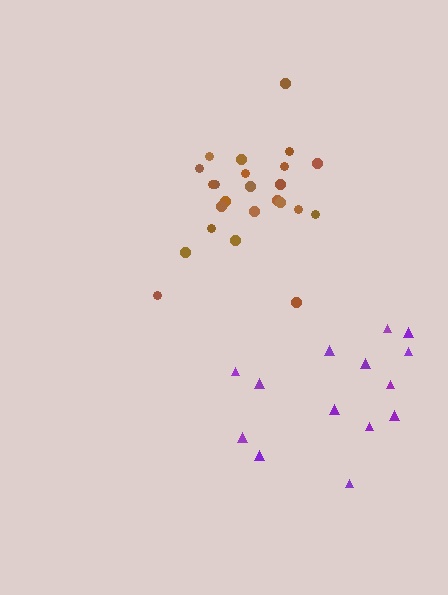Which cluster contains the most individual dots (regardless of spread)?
Brown (24).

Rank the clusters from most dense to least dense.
brown, purple.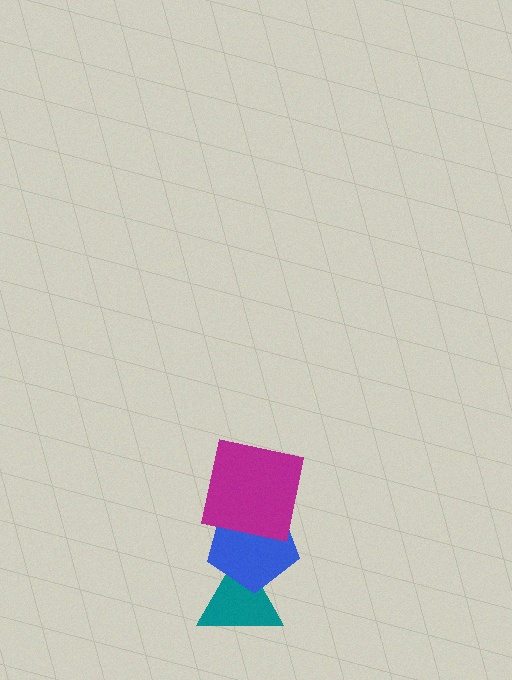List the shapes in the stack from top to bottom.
From top to bottom: the magenta square, the blue pentagon, the teal triangle.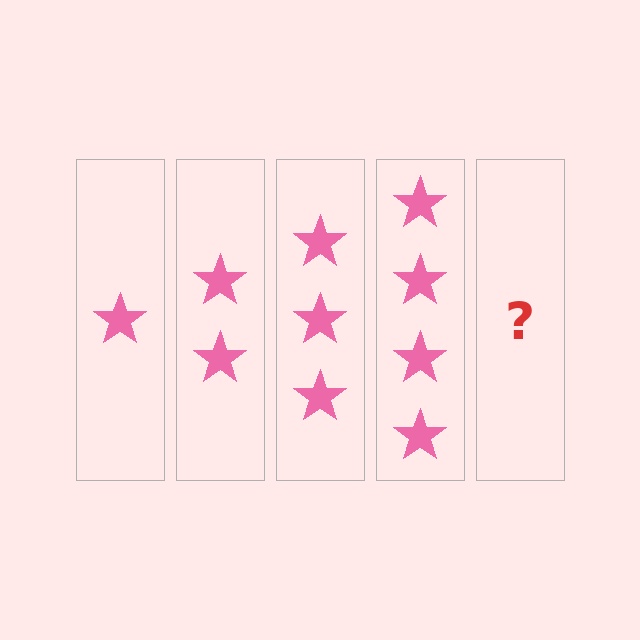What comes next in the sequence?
The next element should be 5 stars.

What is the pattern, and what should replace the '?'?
The pattern is that each step adds one more star. The '?' should be 5 stars.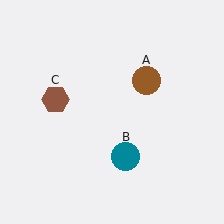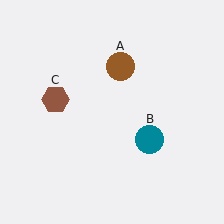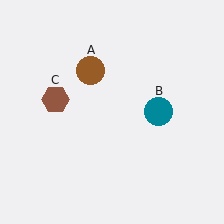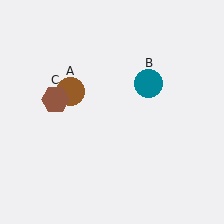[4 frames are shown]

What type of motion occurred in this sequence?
The brown circle (object A), teal circle (object B) rotated counterclockwise around the center of the scene.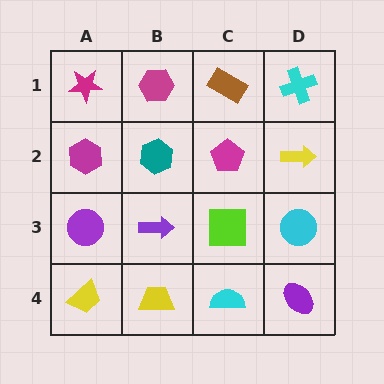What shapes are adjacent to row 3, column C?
A magenta pentagon (row 2, column C), a cyan semicircle (row 4, column C), a purple arrow (row 3, column B), a cyan circle (row 3, column D).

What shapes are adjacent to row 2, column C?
A brown rectangle (row 1, column C), a lime square (row 3, column C), a teal hexagon (row 2, column B), a yellow arrow (row 2, column D).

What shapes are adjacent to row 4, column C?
A lime square (row 3, column C), a yellow trapezoid (row 4, column B), a purple ellipse (row 4, column D).